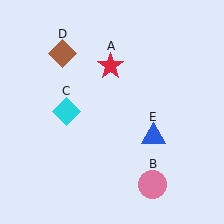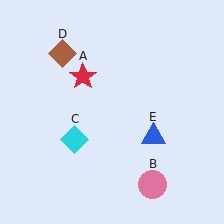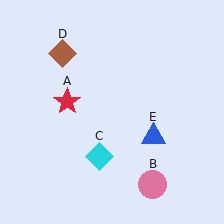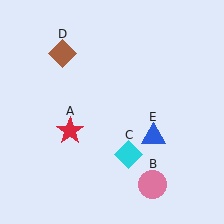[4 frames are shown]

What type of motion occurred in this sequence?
The red star (object A), cyan diamond (object C) rotated counterclockwise around the center of the scene.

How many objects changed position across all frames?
2 objects changed position: red star (object A), cyan diamond (object C).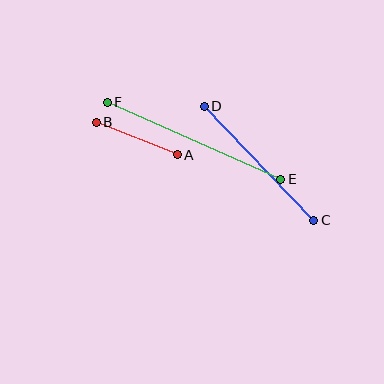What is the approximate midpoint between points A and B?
The midpoint is at approximately (137, 139) pixels.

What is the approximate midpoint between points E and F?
The midpoint is at approximately (194, 141) pixels.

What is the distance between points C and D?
The distance is approximately 158 pixels.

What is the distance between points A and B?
The distance is approximately 88 pixels.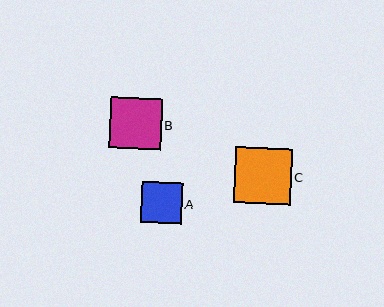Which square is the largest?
Square C is the largest with a size of approximately 56 pixels.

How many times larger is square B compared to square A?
Square B is approximately 1.3 times the size of square A.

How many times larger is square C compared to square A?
Square C is approximately 1.4 times the size of square A.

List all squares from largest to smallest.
From largest to smallest: C, B, A.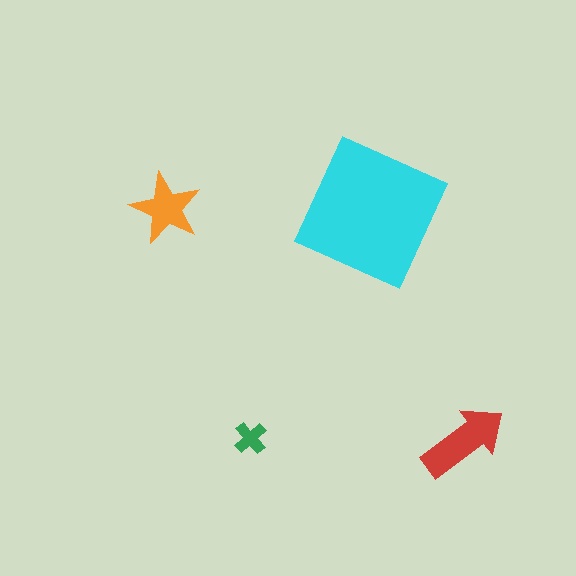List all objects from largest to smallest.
The cyan square, the red arrow, the orange star, the green cross.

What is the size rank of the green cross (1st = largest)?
4th.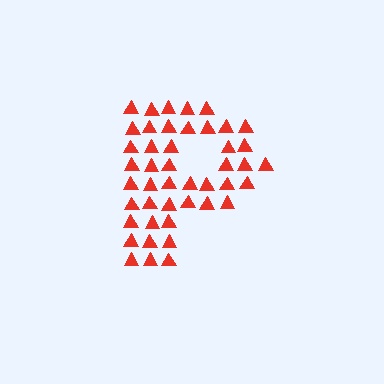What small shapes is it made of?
It is made of small triangles.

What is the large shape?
The large shape is the letter P.